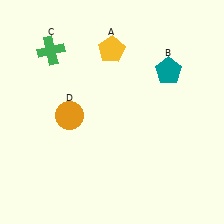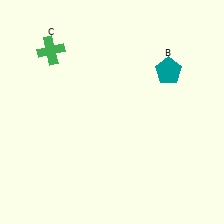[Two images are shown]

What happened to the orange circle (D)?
The orange circle (D) was removed in Image 2. It was in the bottom-left area of Image 1.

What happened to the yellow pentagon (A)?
The yellow pentagon (A) was removed in Image 2. It was in the top-left area of Image 1.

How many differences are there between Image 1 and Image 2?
There are 2 differences between the two images.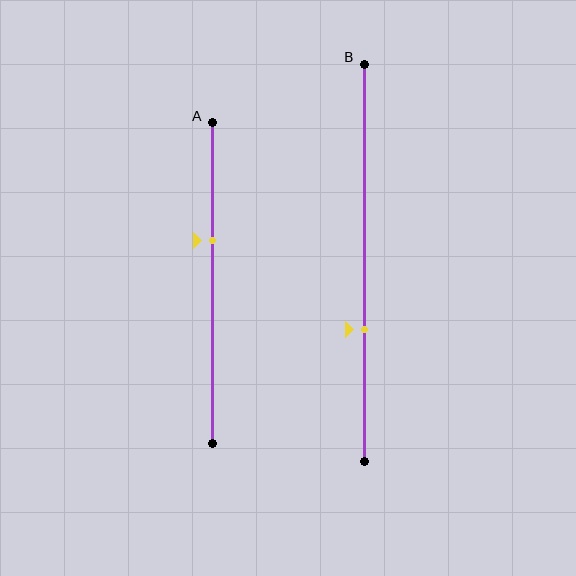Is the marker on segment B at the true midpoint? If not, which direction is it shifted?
No, the marker on segment B is shifted downward by about 17% of the segment length.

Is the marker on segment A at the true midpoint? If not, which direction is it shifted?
No, the marker on segment A is shifted upward by about 13% of the segment length.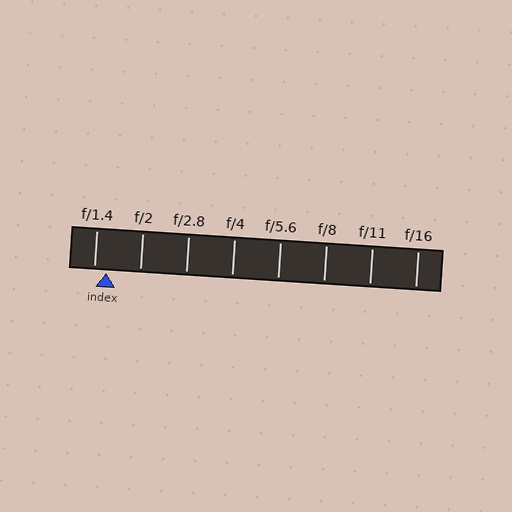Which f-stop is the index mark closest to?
The index mark is closest to f/1.4.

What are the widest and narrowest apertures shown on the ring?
The widest aperture shown is f/1.4 and the narrowest is f/16.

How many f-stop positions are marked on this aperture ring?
There are 8 f-stop positions marked.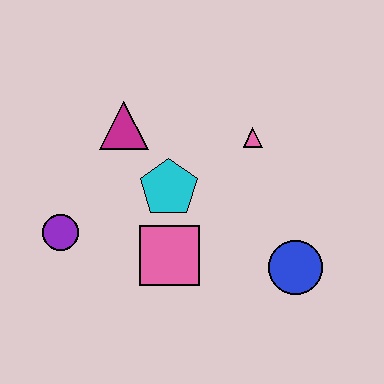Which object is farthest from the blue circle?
The purple circle is farthest from the blue circle.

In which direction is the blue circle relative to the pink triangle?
The blue circle is below the pink triangle.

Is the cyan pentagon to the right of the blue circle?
No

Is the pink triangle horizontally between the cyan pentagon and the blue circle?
Yes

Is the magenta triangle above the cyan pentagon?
Yes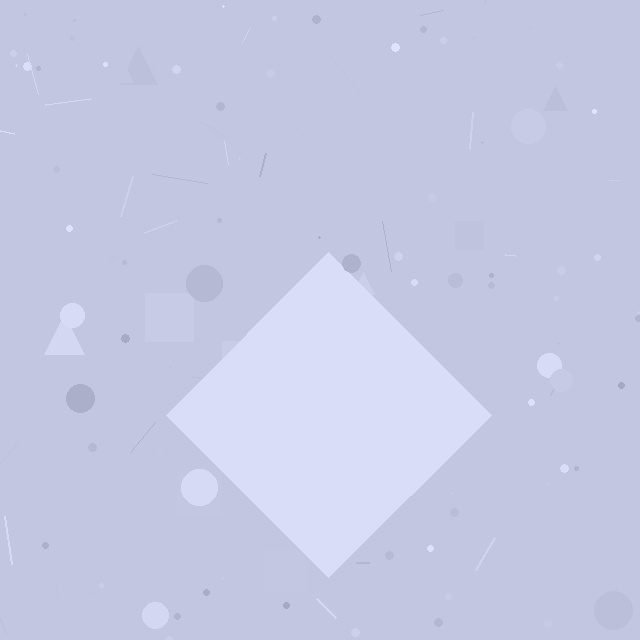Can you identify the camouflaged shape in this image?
The camouflaged shape is a diamond.